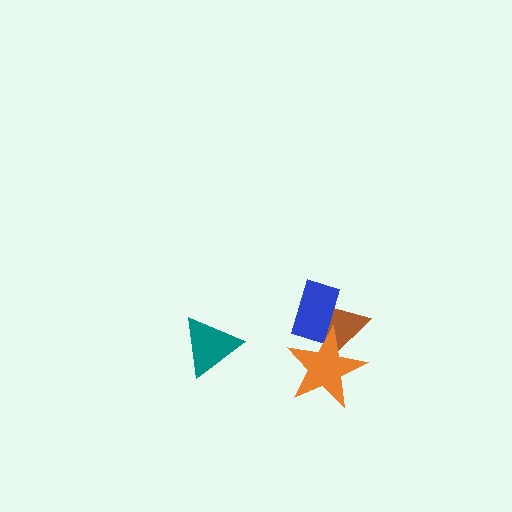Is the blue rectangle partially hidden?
Yes, it is partially covered by another shape.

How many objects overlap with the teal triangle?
0 objects overlap with the teal triangle.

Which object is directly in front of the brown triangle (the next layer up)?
The blue rectangle is directly in front of the brown triangle.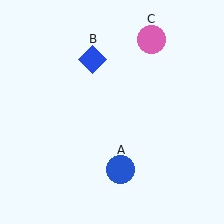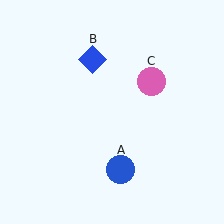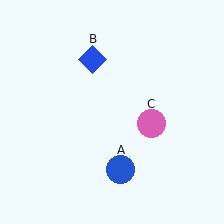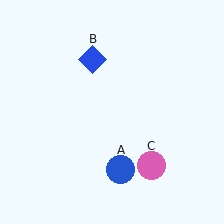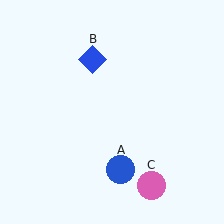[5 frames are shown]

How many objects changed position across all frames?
1 object changed position: pink circle (object C).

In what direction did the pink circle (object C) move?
The pink circle (object C) moved down.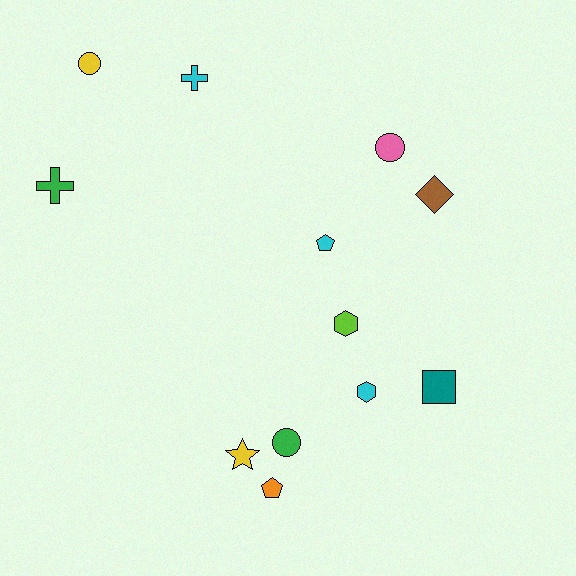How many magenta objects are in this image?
There are no magenta objects.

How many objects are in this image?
There are 12 objects.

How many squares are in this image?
There is 1 square.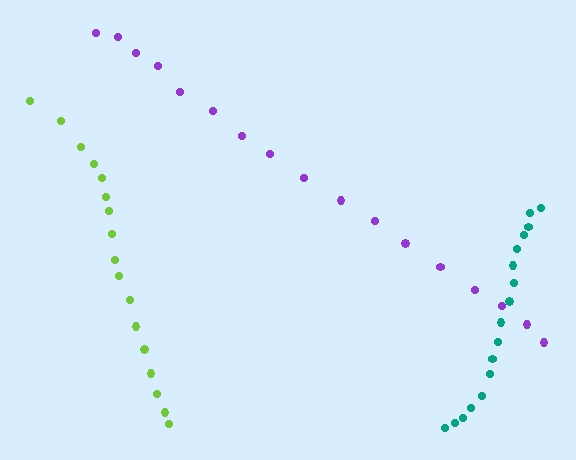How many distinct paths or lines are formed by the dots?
There are 3 distinct paths.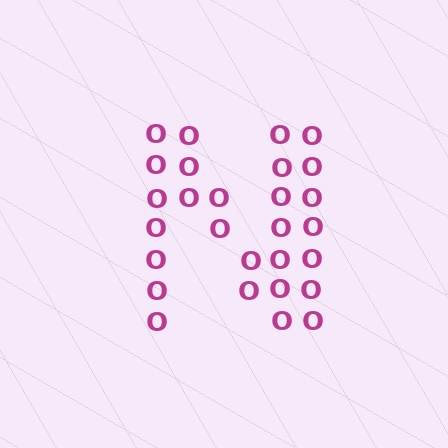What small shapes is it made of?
It is made of small letter O's.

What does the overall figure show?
The overall figure shows the letter N.